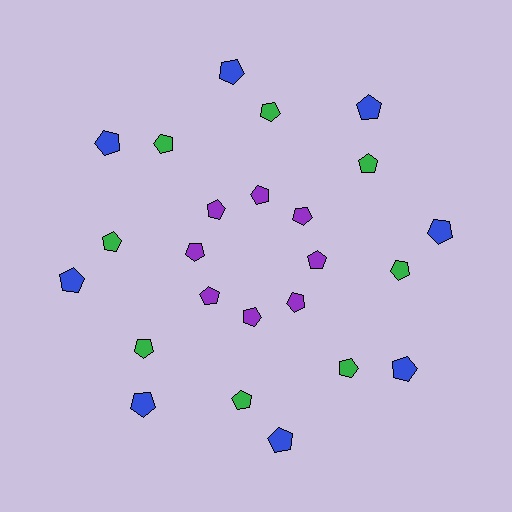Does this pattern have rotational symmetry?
Yes, this pattern has 8-fold rotational symmetry. It looks the same after rotating 45 degrees around the center.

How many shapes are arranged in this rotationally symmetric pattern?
There are 24 shapes, arranged in 8 groups of 3.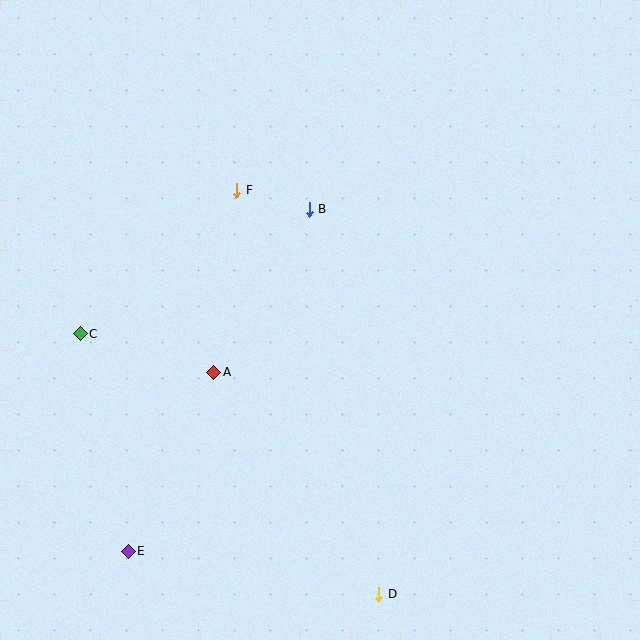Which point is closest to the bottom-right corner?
Point D is closest to the bottom-right corner.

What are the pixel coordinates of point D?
Point D is at (379, 594).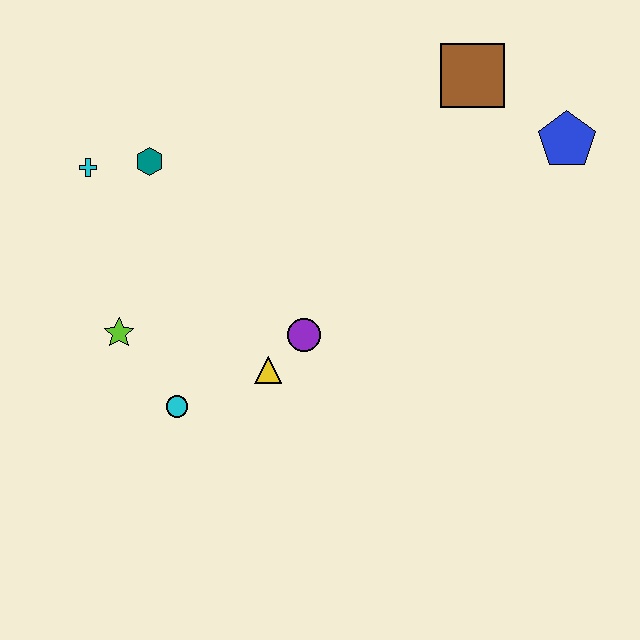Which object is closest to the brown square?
The blue pentagon is closest to the brown square.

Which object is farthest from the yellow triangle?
The blue pentagon is farthest from the yellow triangle.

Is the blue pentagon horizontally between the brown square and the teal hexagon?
No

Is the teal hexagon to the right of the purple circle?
No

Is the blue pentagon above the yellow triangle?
Yes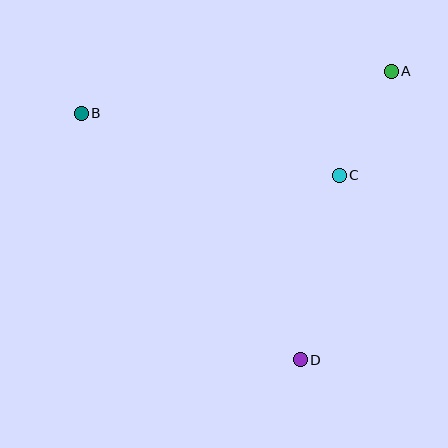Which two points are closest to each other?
Points A and C are closest to each other.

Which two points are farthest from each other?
Points B and D are farthest from each other.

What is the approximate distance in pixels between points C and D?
The distance between C and D is approximately 188 pixels.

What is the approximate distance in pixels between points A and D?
The distance between A and D is approximately 303 pixels.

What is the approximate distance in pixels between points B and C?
The distance between B and C is approximately 265 pixels.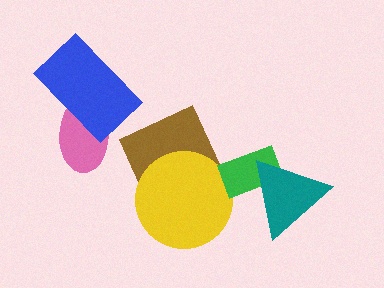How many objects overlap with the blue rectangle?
1 object overlaps with the blue rectangle.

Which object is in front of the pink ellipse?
The blue rectangle is in front of the pink ellipse.